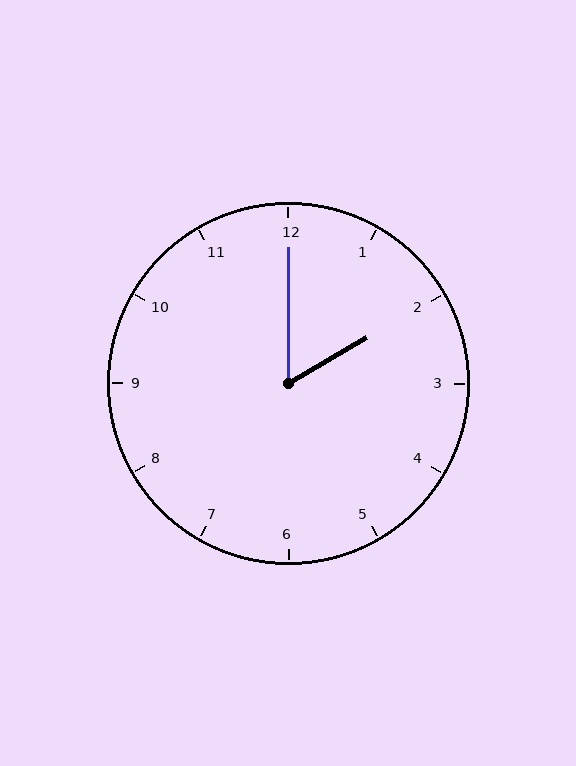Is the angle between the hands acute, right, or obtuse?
It is acute.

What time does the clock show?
2:00.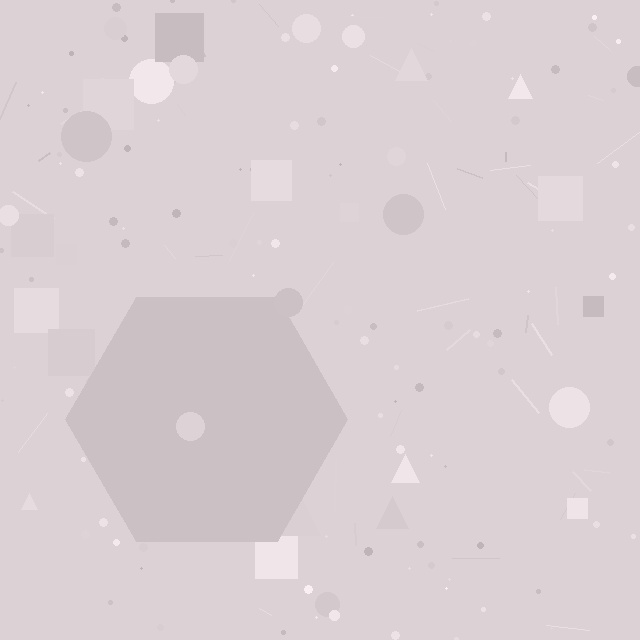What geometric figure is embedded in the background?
A hexagon is embedded in the background.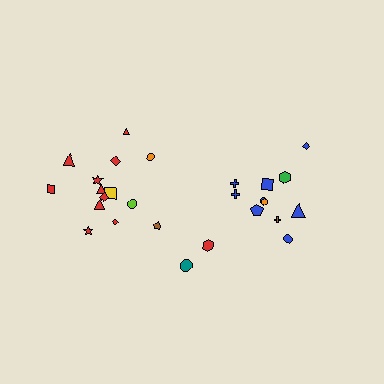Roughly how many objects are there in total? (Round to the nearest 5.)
Roughly 25 objects in total.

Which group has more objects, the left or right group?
The left group.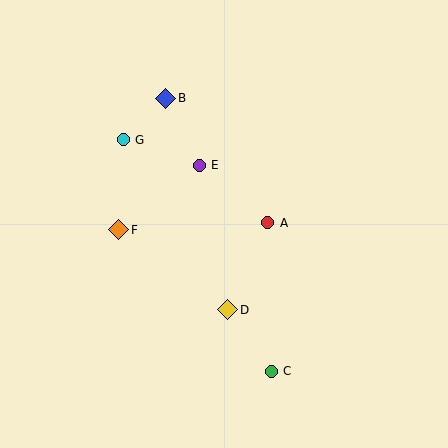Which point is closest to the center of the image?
Point A at (268, 223) is closest to the center.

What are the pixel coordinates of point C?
Point C is at (271, 371).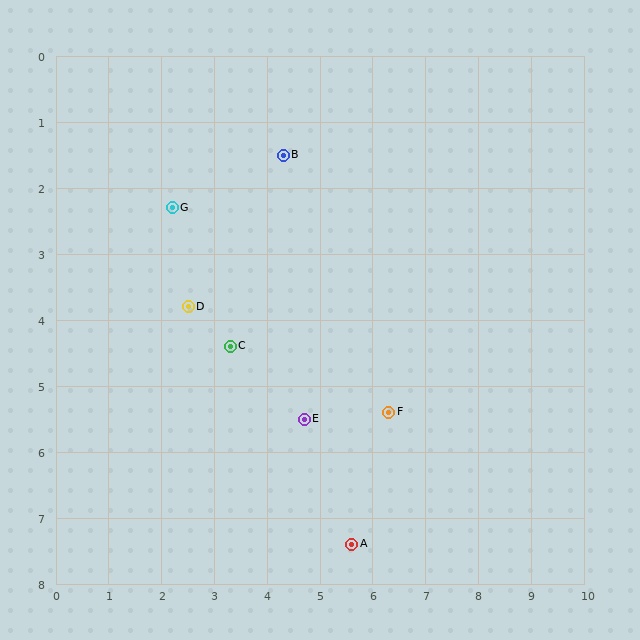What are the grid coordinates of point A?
Point A is at approximately (5.6, 7.4).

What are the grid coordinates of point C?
Point C is at approximately (3.3, 4.4).